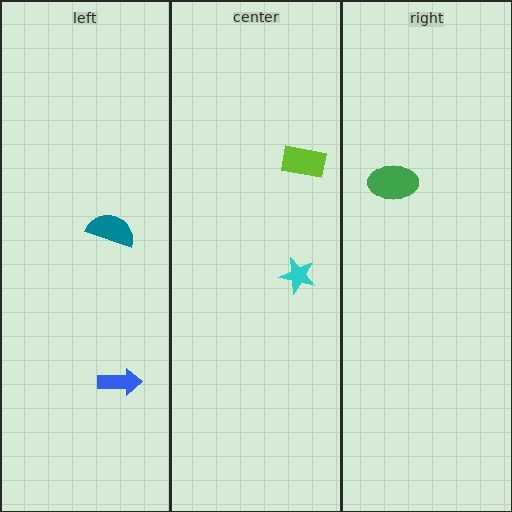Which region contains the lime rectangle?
The center region.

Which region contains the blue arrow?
The left region.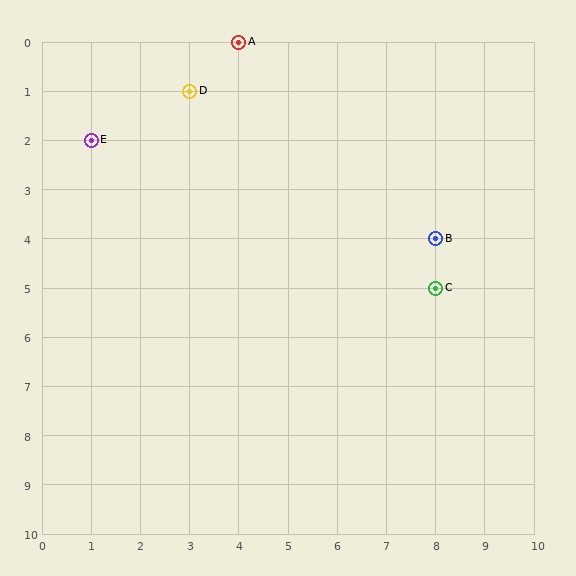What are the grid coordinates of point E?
Point E is at grid coordinates (1, 2).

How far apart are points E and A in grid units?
Points E and A are 3 columns and 2 rows apart (about 3.6 grid units diagonally).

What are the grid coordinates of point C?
Point C is at grid coordinates (8, 5).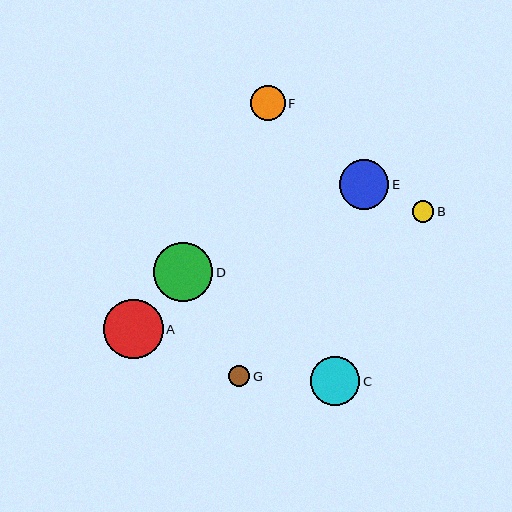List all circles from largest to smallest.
From largest to smallest: A, D, C, E, F, G, B.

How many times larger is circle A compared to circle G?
Circle A is approximately 2.8 times the size of circle G.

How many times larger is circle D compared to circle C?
Circle D is approximately 1.2 times the size of circle C.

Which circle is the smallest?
Circle B is the smallest with a size of approximately 21 pixels.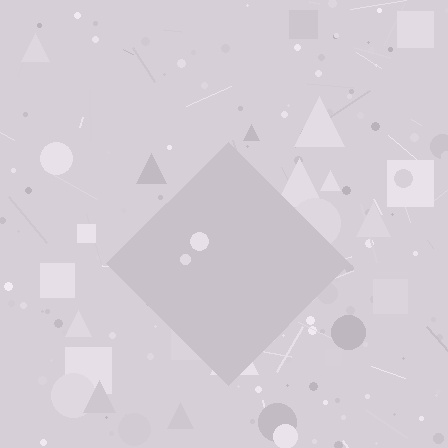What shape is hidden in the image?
A diamond is hidden in the image.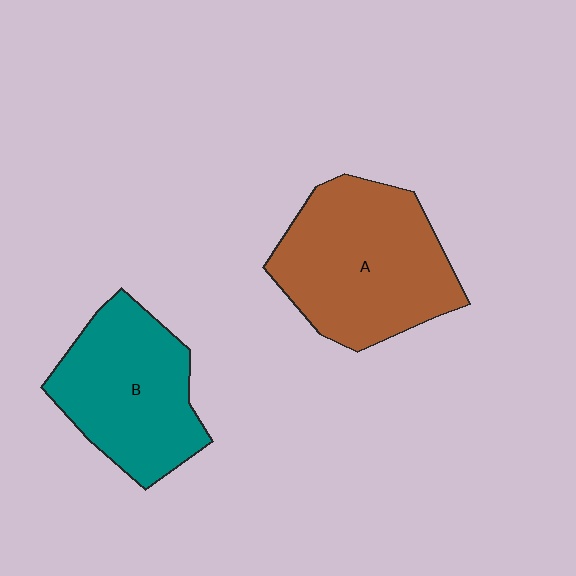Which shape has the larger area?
Shape A (brown).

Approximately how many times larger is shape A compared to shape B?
Approximately 1.2 times.